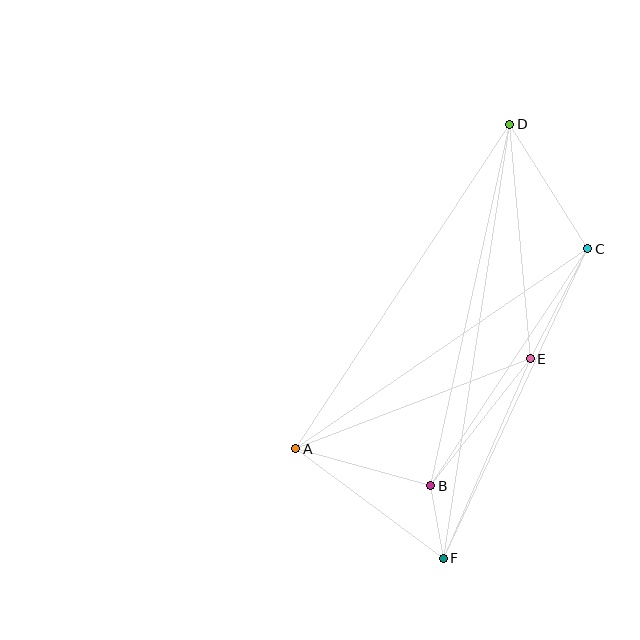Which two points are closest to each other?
Points B and F are closest to each other.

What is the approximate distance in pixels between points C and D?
The distance between C and D is approximately 147 pixels.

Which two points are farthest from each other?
Points D and F are farthest from each other.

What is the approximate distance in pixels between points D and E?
The distance between D and E is approximately 235 pixels.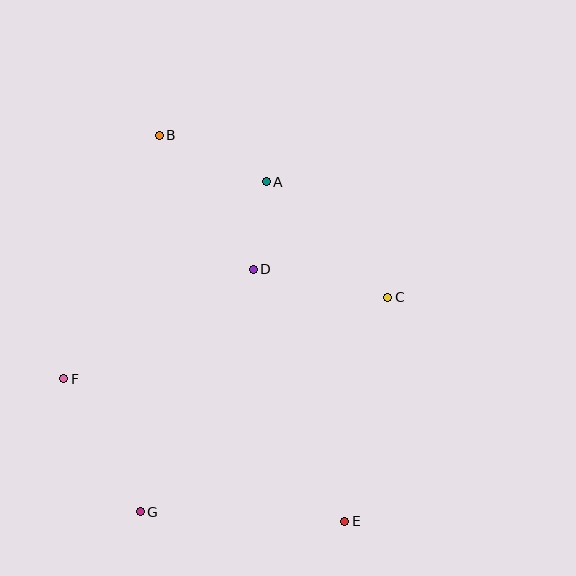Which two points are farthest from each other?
Points B and E are farthest from each other.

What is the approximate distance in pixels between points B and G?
The distance between B and G is approximately 377 pixels.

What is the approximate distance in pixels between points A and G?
The distance between A and G is approximately 353 pixels.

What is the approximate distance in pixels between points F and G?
The distance between F and G is approximately 153 pixels.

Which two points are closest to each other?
Points A and D are closest to each other.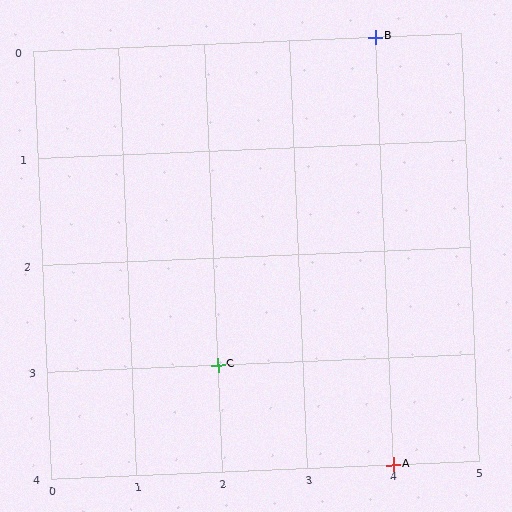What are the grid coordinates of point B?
Point B is at grid coordinates (4, 0).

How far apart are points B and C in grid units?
Points B and C are 2 columns and 3 rows apart (about 3.6 grid units diagonally).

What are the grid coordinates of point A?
Point A is at grid coordinates (4, 4).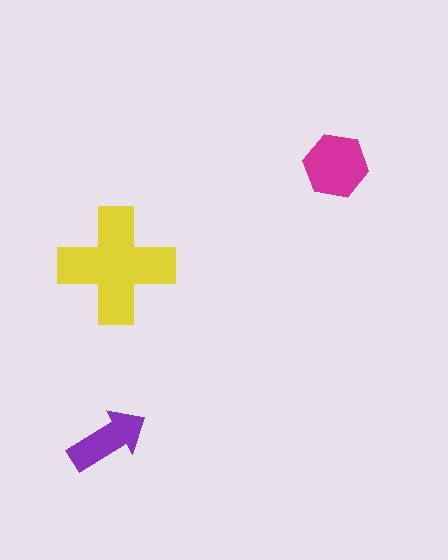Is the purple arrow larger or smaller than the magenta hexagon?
Smaller.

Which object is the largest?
The yellow cross.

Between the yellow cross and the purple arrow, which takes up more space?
The yellow cross.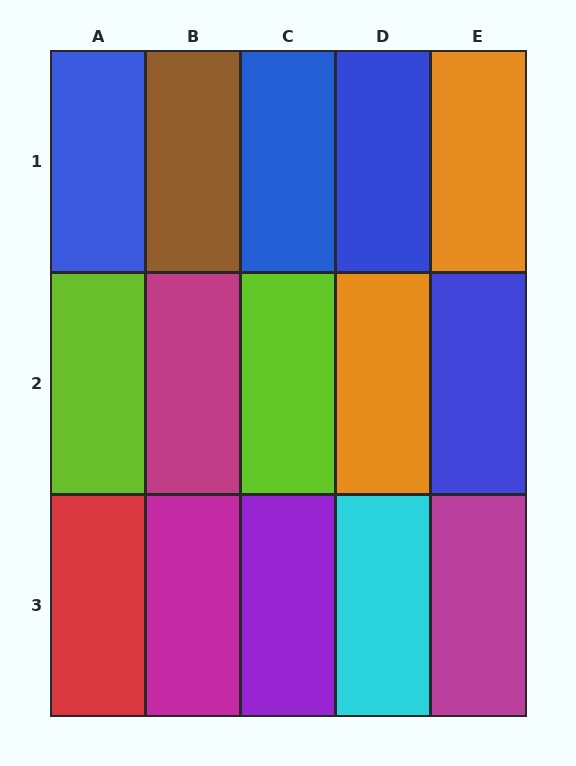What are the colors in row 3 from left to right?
Red, magenta, purple, cyan, magenta.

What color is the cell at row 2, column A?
Lime.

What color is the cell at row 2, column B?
Magenta.